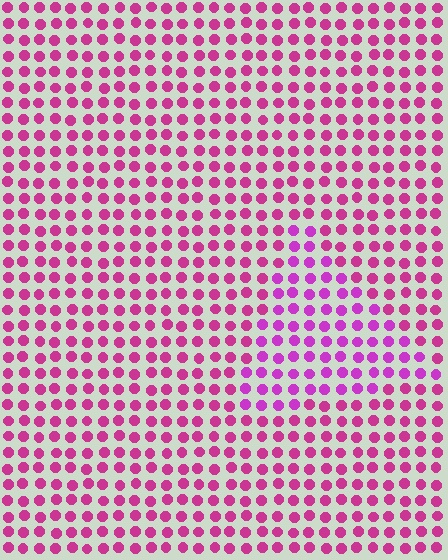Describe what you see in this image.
The image is filled with small magenta elements in a uniform arrangement. A triangle-shaped region is visible where the elements are tinted to a slightly different hue, forming a subtle color boundary.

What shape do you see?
I see a triangle.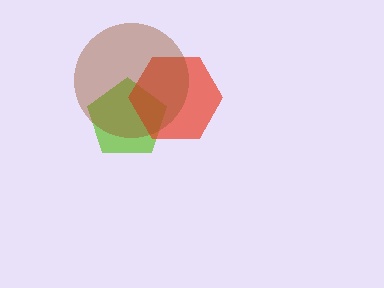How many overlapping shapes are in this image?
There are 3 overlapping shapes in the image.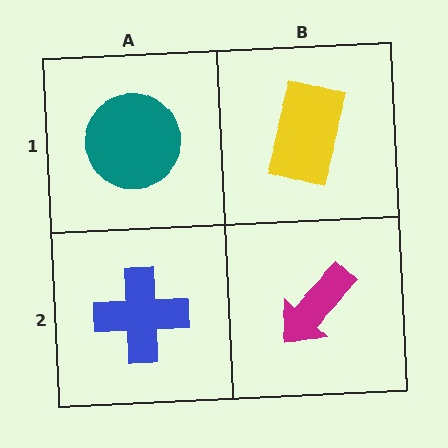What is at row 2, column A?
A blue cross.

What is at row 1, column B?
A yellow rectangle.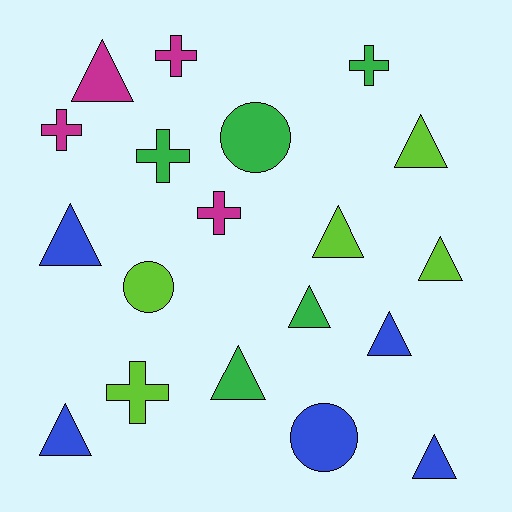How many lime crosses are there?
There is 1 lime cross.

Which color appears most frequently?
Blue, with 5 objects.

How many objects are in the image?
There are 19 objects.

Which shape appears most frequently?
Triangle, with 10 objects.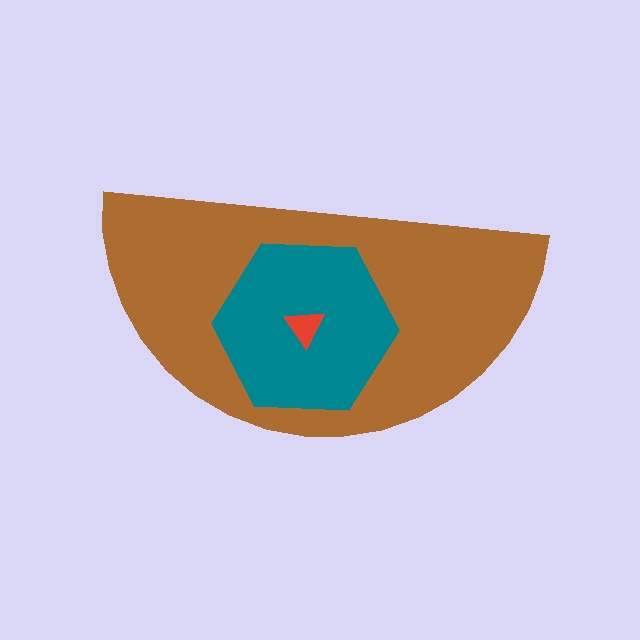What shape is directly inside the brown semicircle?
The teal hexagon.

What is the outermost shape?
The brown semicircle.